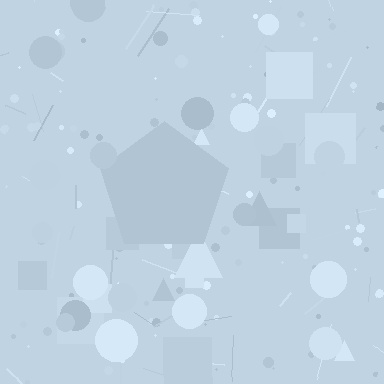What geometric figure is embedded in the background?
A pentagon is embedded in the background.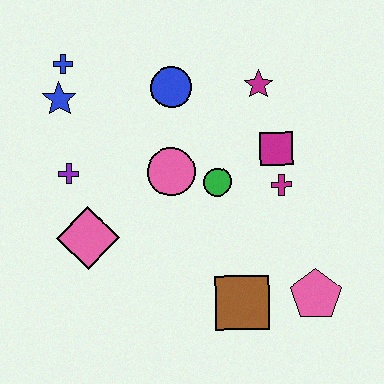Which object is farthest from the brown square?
The blue cross is farthest from the brown square.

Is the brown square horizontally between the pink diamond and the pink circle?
No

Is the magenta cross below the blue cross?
Yes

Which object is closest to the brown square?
The pink pentagon is closest to the brown square.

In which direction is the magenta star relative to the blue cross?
The magenta star is to the right of the blue cross.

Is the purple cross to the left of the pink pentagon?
Yes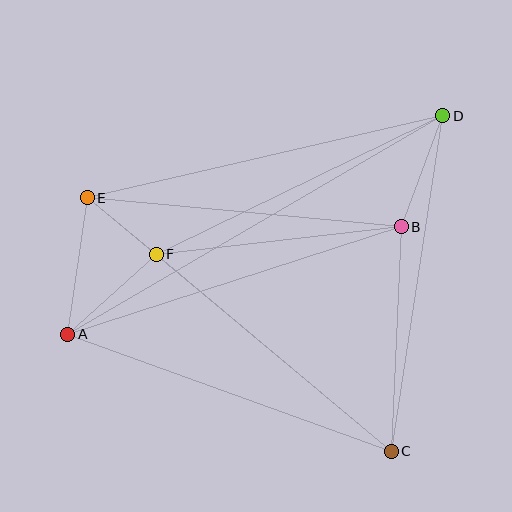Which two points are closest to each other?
Points E and F are closest to each other.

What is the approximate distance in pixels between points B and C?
The distance between B and C is approximately 225 pixels.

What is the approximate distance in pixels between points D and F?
The distance between D and F is approximately 318 pixels.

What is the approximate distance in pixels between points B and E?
The distance between B and E is approximately 315 pixels.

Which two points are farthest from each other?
Points A and D are farthest from each other.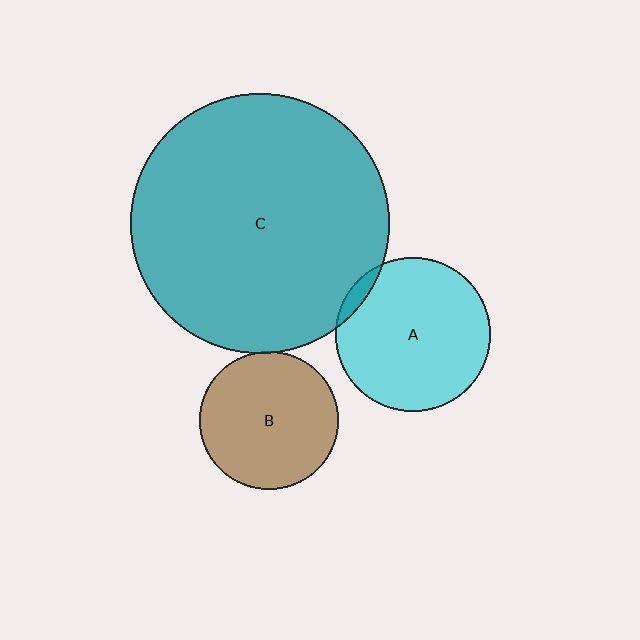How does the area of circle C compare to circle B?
Approximately 3.5 times.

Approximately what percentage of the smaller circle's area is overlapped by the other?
Approximately 5%.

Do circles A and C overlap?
Yes.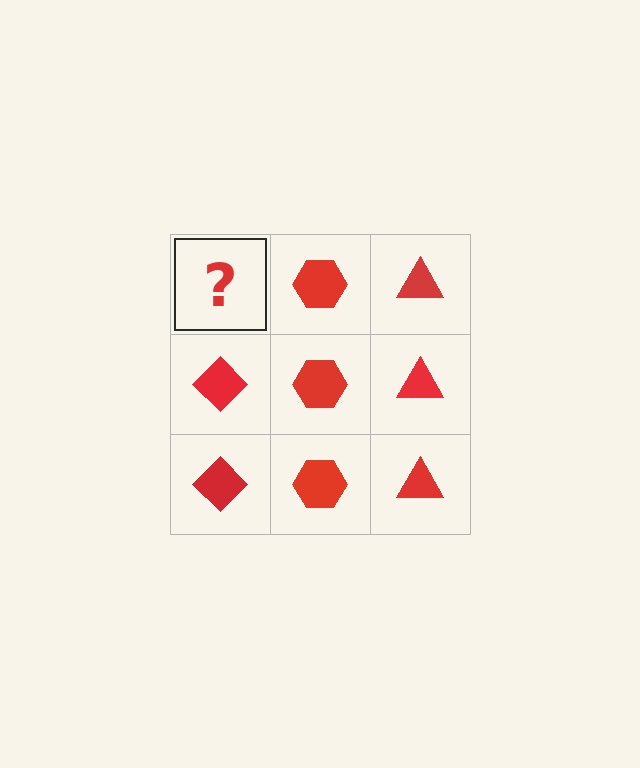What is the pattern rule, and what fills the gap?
The rule is that each column has a consistent shape. The gap should be filled with a red diamond.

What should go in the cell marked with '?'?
The missing cell should contain a red diamond.